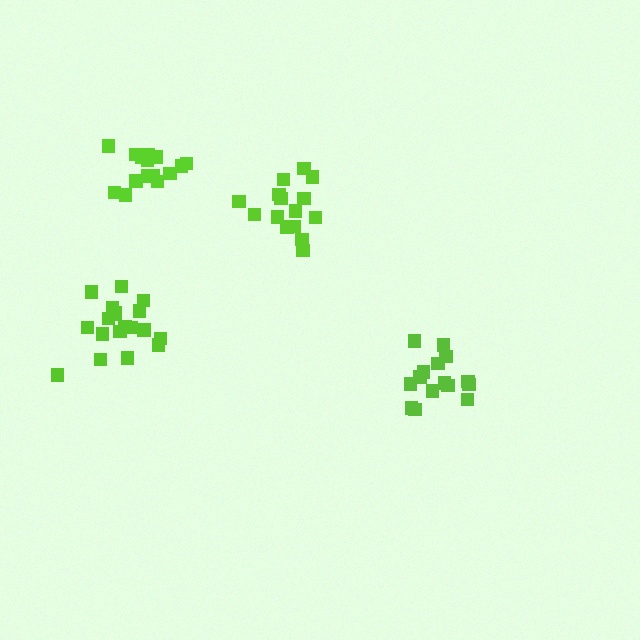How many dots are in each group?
Group 1: 15 dots, Group 2: 15 dots, Group 3: 19 dots, Group 4: 15 dots (64 total).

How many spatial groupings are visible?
There are 4 spatial groupings.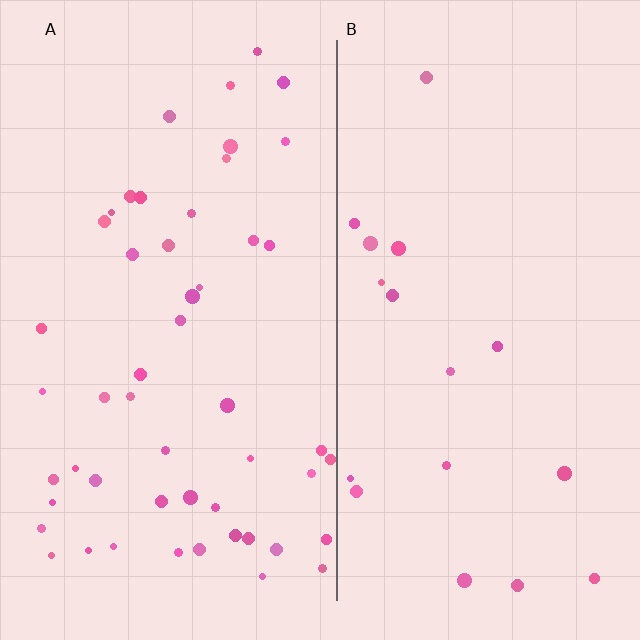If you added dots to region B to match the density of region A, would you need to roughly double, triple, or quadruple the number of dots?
Approximately triple.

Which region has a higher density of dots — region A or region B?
A (the left).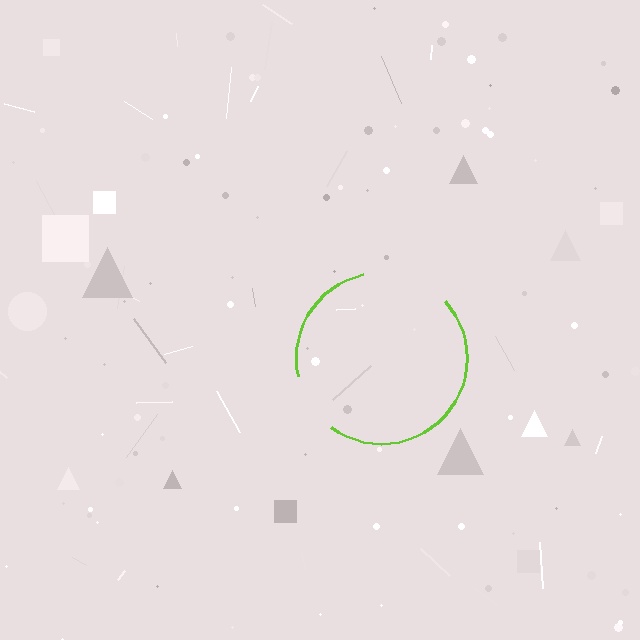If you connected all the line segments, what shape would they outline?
They would outline a circle.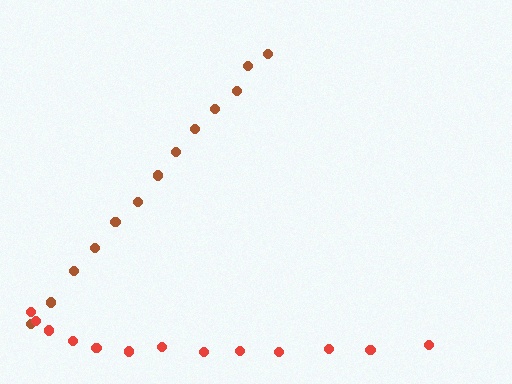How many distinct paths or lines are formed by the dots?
There are 2 distinct paths.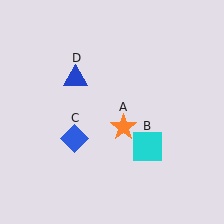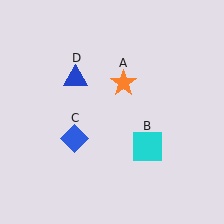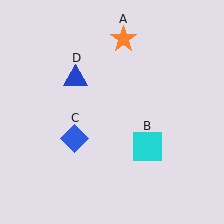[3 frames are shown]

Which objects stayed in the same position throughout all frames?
Cyan square (object B) and blue diamond (object C) and blue triangle (object D) remained stationary.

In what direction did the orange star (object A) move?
The orange star (object A) moved up.